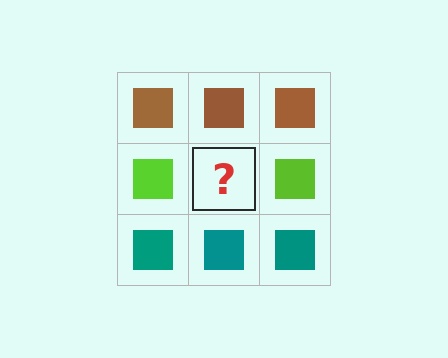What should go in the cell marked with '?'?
The missing cell should contain a lime square.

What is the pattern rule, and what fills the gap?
The rule is that each row has a consistent color. The gap should be filled with a lime square.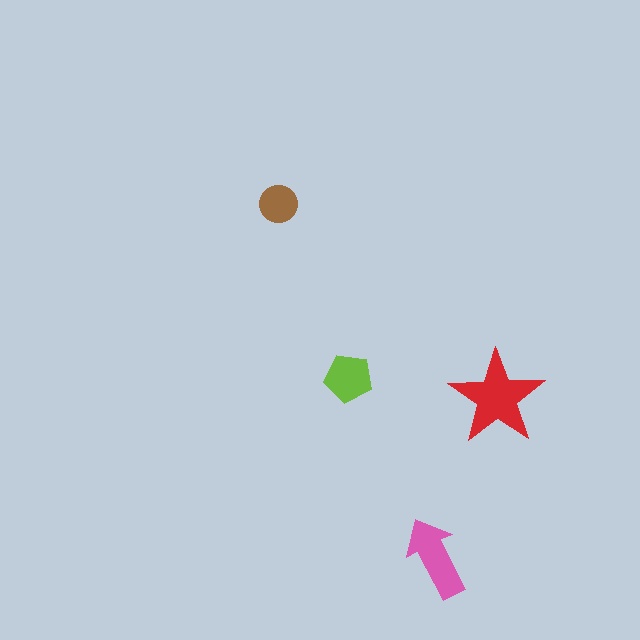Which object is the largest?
The red star.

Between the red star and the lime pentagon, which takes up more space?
The red star.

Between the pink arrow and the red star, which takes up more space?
The red star.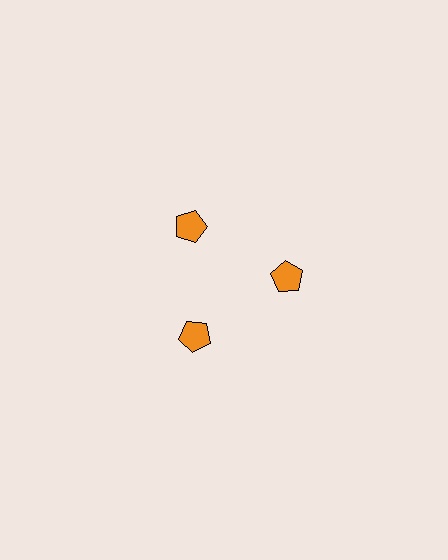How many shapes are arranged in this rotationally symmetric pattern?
There are 3 shapes, arranged in 3 groups of 1.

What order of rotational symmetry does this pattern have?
This pattern has 3-fold rotational symmetry.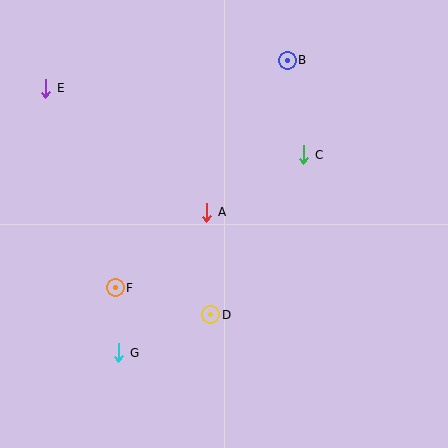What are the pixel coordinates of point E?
Point E is at (45, 88).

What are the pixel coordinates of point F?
Point F is at (115, 288).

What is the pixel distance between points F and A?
The distance between F and A is 118 pixels.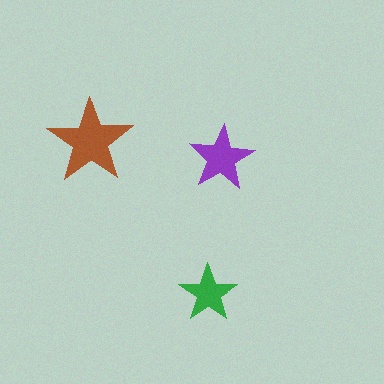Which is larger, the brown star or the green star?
The brown one.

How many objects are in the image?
There are 3 objects in the image.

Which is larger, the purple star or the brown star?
The brown one.